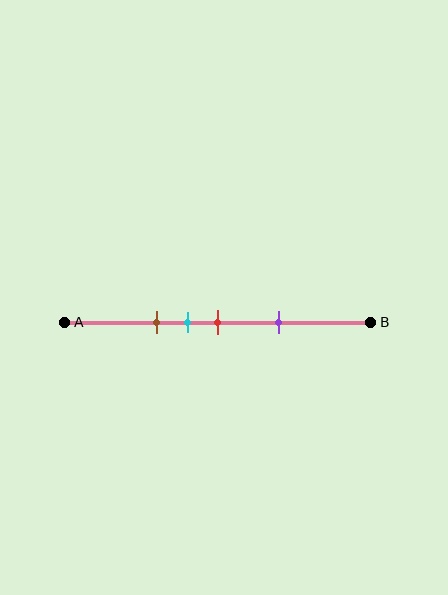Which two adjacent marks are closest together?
The cyan and red marks are the closest adjacent pair.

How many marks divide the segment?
There are 4 marks dividing the segment.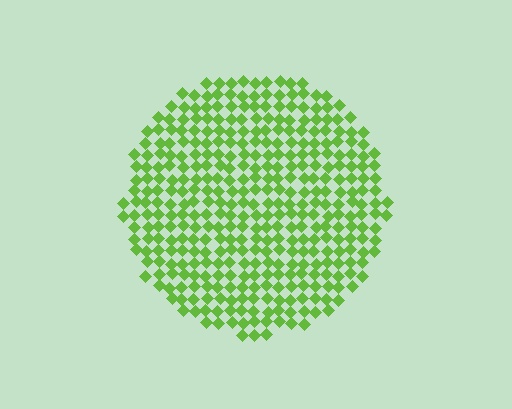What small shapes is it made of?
It is made of small diamonds.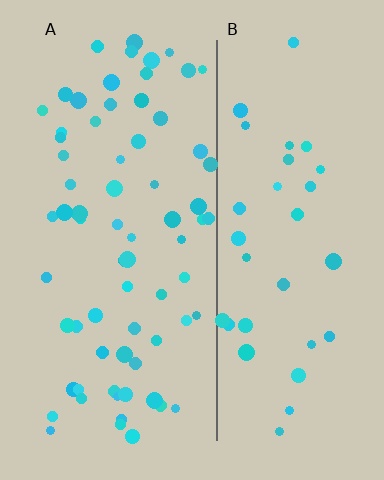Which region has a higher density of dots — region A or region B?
A (the left).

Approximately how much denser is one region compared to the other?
Approximately 2.0× — region A over region B.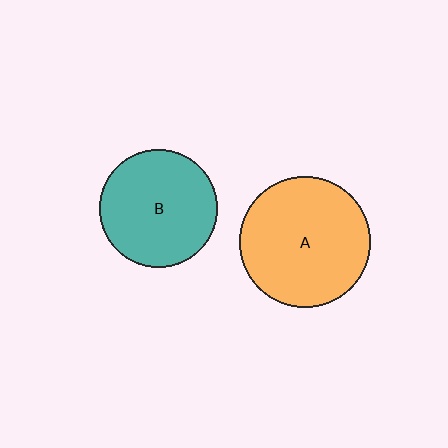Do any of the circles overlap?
No, none of the circles overlap.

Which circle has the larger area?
Circle A (orange).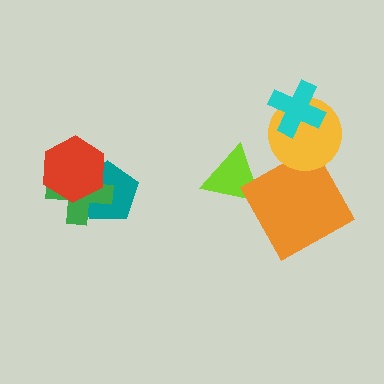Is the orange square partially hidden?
Yes, it is partially covered by another shape.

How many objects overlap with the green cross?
2 objects overlap with the green cross.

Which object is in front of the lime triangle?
The orange square is in front of the lime triangle.